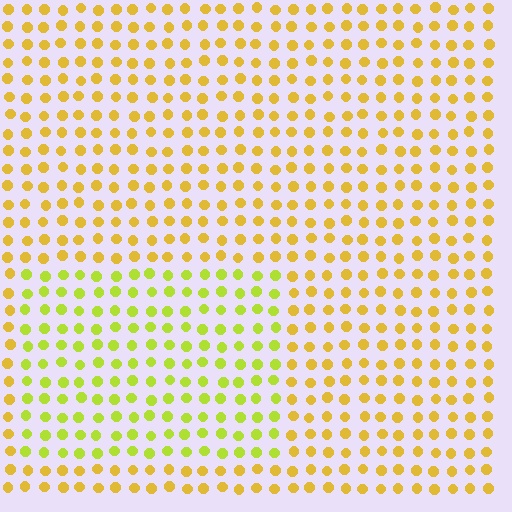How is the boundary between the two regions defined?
The boundary is defined purely by a slight shift in hue (about 31 degrees). Spacing, size, and orientation are identical on both sides.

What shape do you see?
I see a rectangle.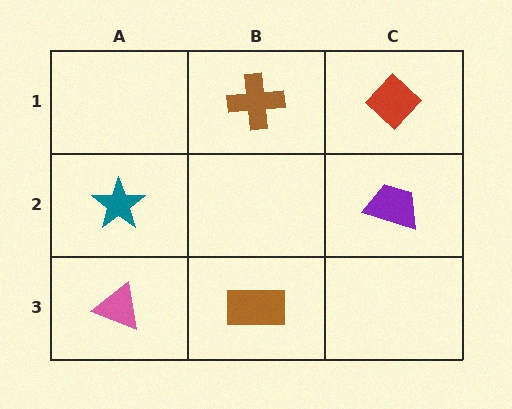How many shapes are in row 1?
2 shapes.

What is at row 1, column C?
A red diamond.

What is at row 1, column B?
A brown cross.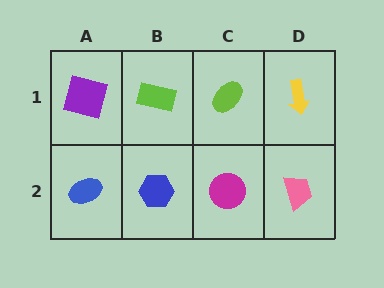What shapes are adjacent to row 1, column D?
A pink trapezoid (row 2, column D), a lime ellipse (row 1, column C).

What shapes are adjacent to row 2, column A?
A purple square (row 1, column A), a blue hexagon (row 2, column B).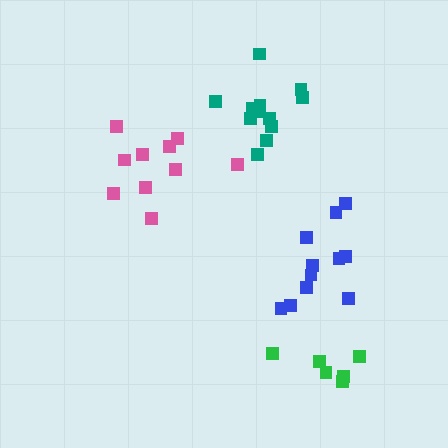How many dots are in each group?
Group 1: 11 dots, Group 2: 12 dots, Group 3: 6 dots, Group 4: 10 dots (39 total).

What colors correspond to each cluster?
The clusters are colored: blue, teal, green, pink.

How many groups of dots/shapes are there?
There are 4 groups.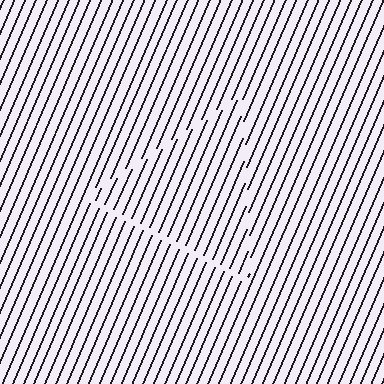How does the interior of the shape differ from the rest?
The interior of the shape contains the same grating, shifted by half a period — the contour is defined by the phase discontinuity where line-ends from the inner and outer gratings abut.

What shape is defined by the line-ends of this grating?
An illusory triangle. The interior of the shape contains the same grating, shifted by half a period — the contour is defined by the phase discontinuity where line-ends from the inner and outer gratings abut.